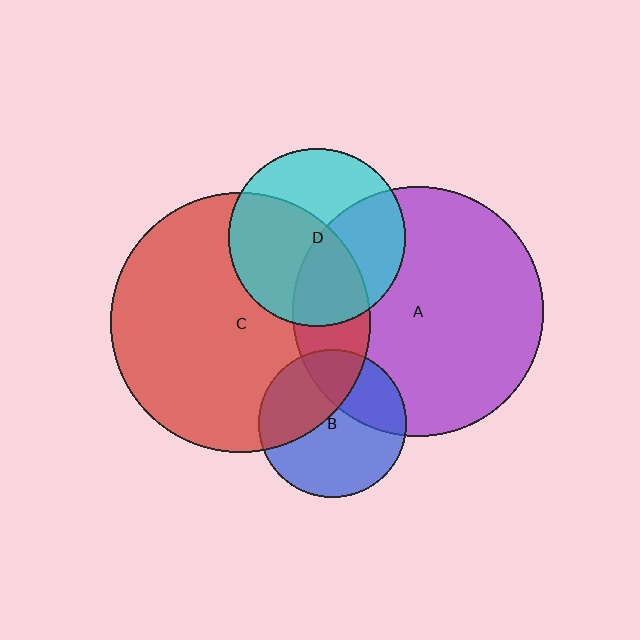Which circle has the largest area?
Circle C (red).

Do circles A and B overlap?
Yes.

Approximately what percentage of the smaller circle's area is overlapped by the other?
Approximately 30%.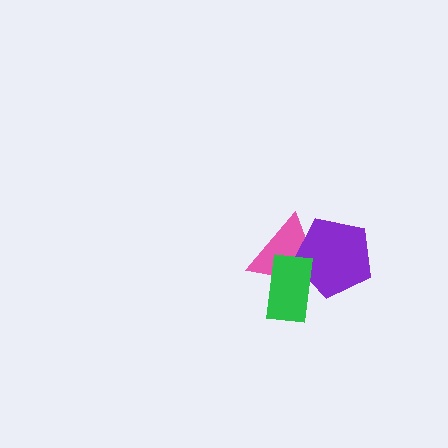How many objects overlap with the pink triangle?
2 objects overlap with the pink triangle.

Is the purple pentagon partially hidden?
Yes, it is partially covered by another shape.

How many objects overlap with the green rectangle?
2 objects overlap with the green rectangle.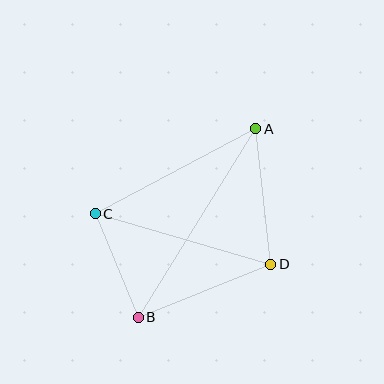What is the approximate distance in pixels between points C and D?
The distance between C and D is approximately 183 pixels.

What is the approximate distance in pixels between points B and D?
The distance between B and D is approximately 143 pixels.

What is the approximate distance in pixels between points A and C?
The distance between A and C is approximately 181 pixels.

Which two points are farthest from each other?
Points A and B are farthest from each other.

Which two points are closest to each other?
Points B and C are closest to each other.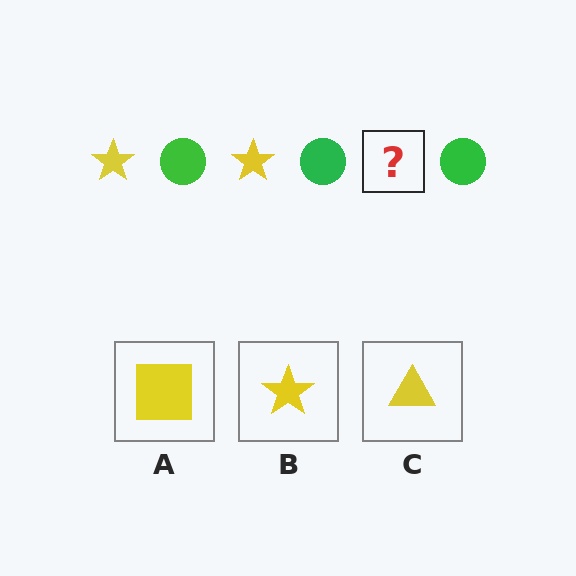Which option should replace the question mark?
Option B.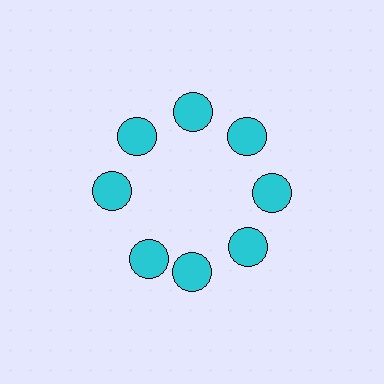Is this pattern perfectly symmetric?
No. The 8 cyan circles are arranged in a ring, but one element near the 8 o'clock position is rotated out of alignment along the ring, breaking the 8-fold rotational symmetry.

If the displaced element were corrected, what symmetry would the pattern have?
It would have 8-fold rotational symmetry — the pattern would map onto itself every 45 degrees.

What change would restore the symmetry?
The symmetry would be restored by rotating it back into even spacing with its neighbors so that all 8 circles sit at equal angles and equal distance from the center.